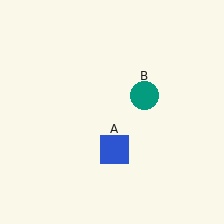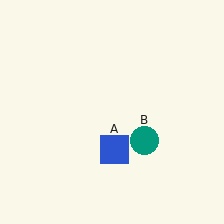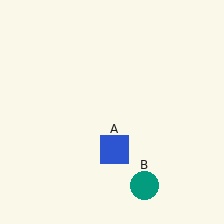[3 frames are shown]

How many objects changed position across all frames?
1 object changed position: teal circle (object B).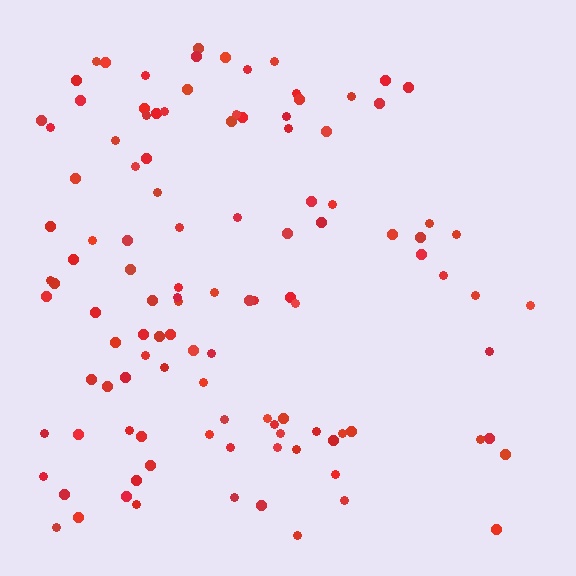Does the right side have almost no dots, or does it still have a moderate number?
Still a moderate number, just noticeably fewer than the left.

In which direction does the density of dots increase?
From right to left, with the left side densest.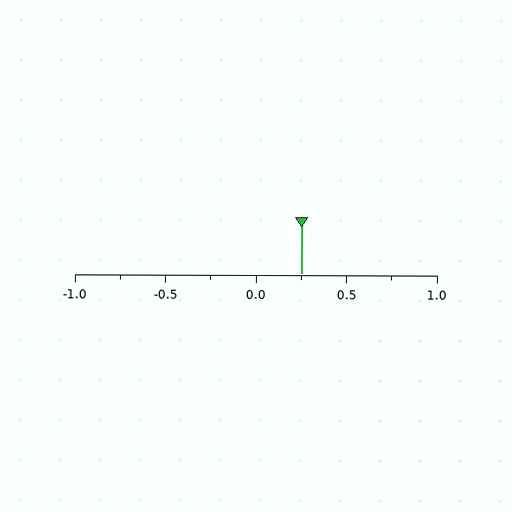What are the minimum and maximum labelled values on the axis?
The axis runs from -1.0 to 1.0.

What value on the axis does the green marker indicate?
The marker indicates approximately 0.25.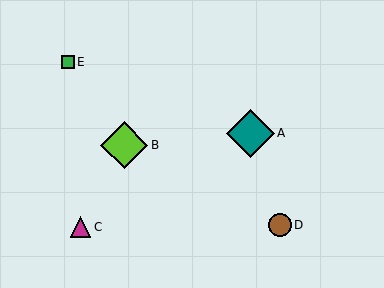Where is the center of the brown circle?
The center of the brown circle is at (280, 225).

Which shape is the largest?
The teal diamond (labeled A) is the largest.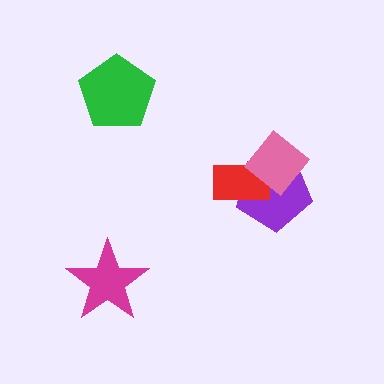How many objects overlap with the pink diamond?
2 objects overlap with the pink diamond.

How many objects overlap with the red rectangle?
2 objects overlap with the red rectangle.